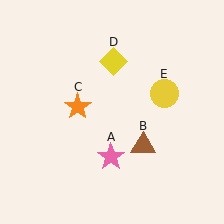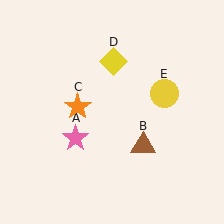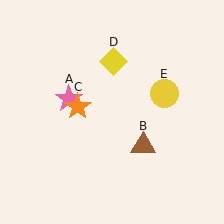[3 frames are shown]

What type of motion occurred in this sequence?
The pink star (object A) rotated clockwise around the center of the scene.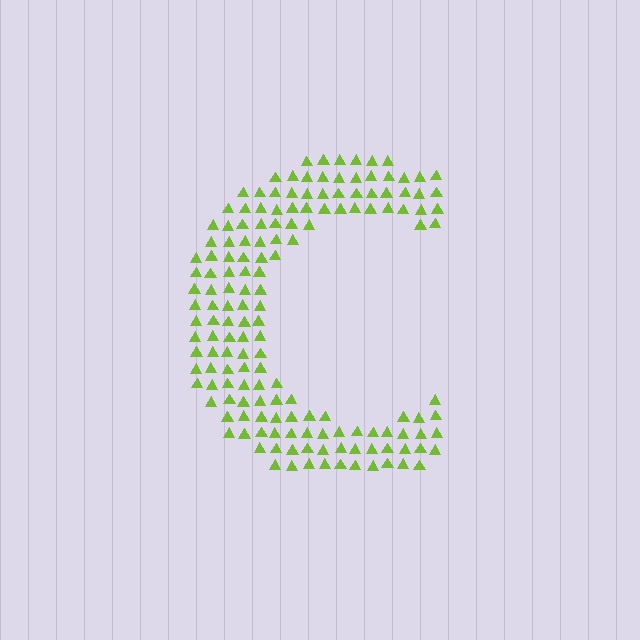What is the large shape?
The large shape is the letter C.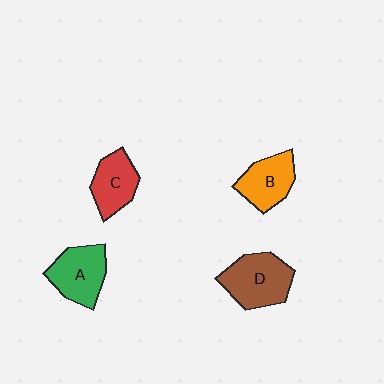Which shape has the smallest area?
Shape C (red).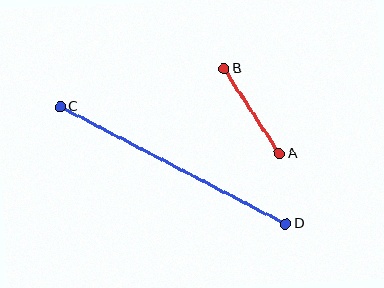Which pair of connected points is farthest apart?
Points C and D are farthest apart.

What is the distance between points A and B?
The distance is approximately 101 pixels.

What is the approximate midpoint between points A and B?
The midpoint is at approximately (252, 111) pixels.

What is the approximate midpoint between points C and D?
The midpoint is at approximately (173, 165) pixels.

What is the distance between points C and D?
The distance is approximately 254 pixels.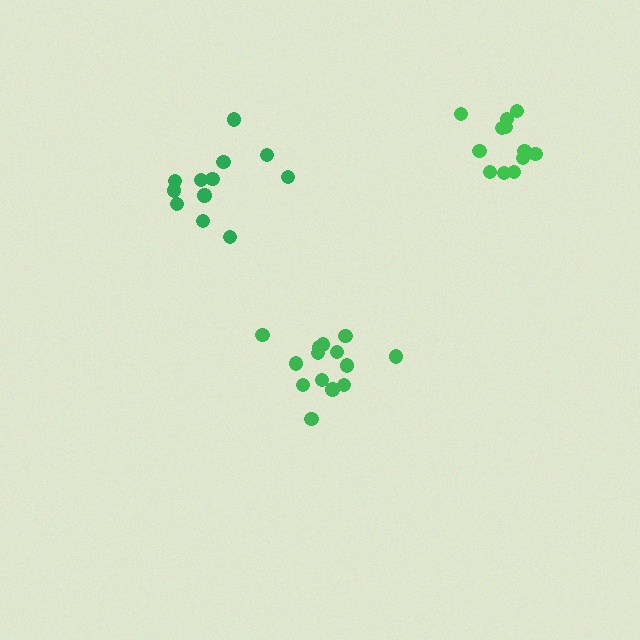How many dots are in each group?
Group 1: 14 dots, Group 2: 12 dots, Group 3: 12 dots (38 total).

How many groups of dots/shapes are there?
There are 3 groups.